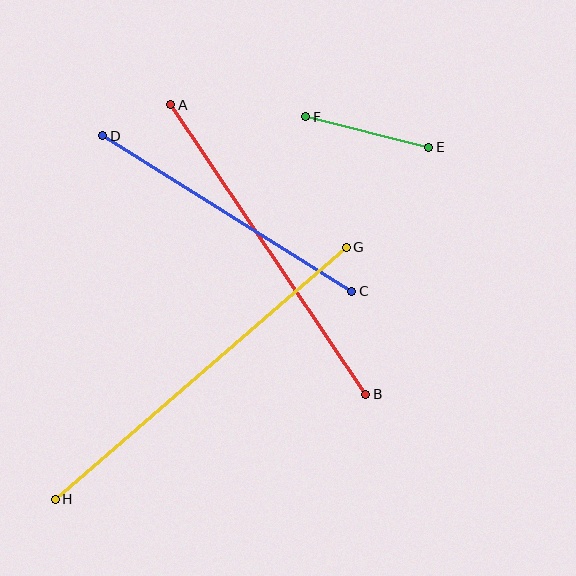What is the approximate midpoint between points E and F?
The midpoint is at approximately (367, 132) pixels.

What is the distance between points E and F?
The distance is approximately 127 pixels.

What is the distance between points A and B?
The distance is approximately 349 pixels.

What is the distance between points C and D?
The distance is approximately 294 pixels.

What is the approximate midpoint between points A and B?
The midpoint is at approximately (268, 250) pixels.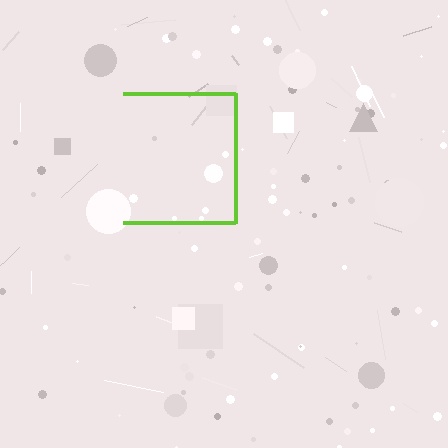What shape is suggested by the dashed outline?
The dashed outline suggests a square.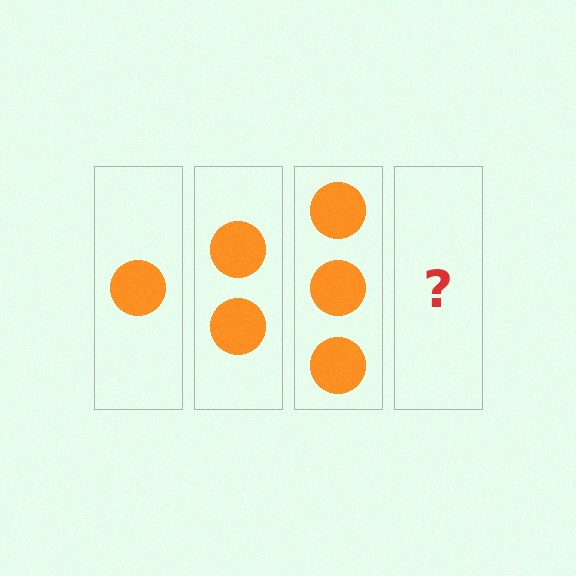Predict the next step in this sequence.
The next step is 4 circles.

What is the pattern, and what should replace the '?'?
The pattern is that each step adds one more circle. The '?' should be 4 circles.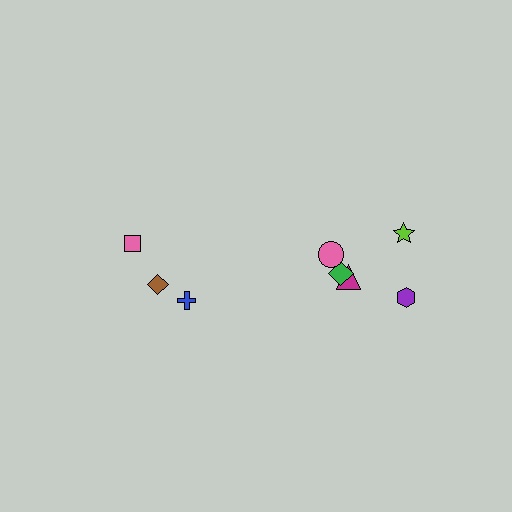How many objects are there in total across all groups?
There are 8 objects.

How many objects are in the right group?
There are 5 objects.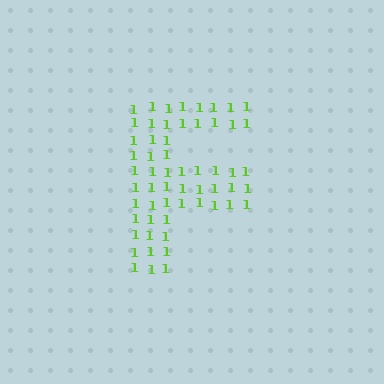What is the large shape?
The large shape is the letter F.